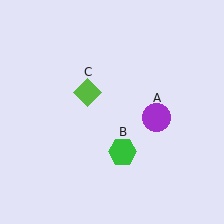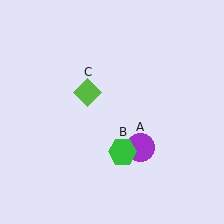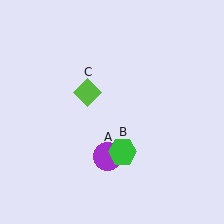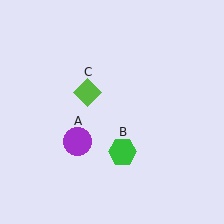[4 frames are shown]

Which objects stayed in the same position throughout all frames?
Green hexagon (object B) and lime diamond (object C) remained stationary.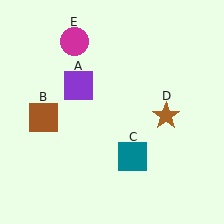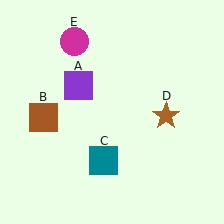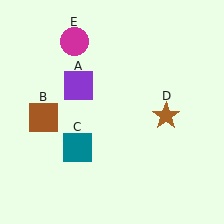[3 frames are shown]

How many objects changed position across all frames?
1 object changed position: teal square (object C).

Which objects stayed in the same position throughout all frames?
Purple square (object A) and brown square (object B) and brown star (object D) and magenta circle (object E) remained stationary.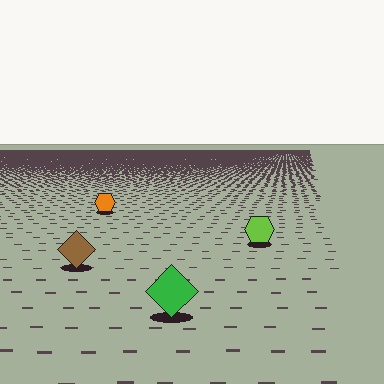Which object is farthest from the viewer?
The orange hexagon is farthest from the viewer. It appears smaller and the ground texture around it is denser.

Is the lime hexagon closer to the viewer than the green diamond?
No. The green diamond is closer — you can tell from the texture gradient: the ground texture is coarser near it.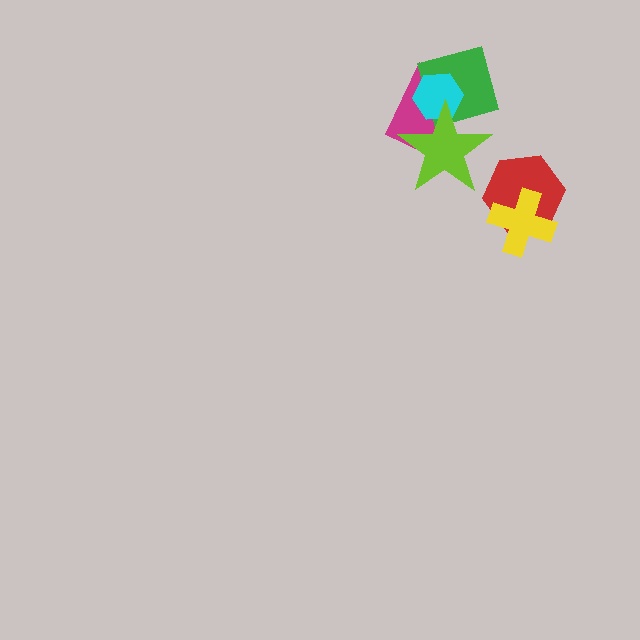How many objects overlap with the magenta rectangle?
3 objects overlap with the magenta rectangle.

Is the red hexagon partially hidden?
Yes, it is partially covered by another shape.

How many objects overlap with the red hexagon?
1 object overlaps with the red hexagon.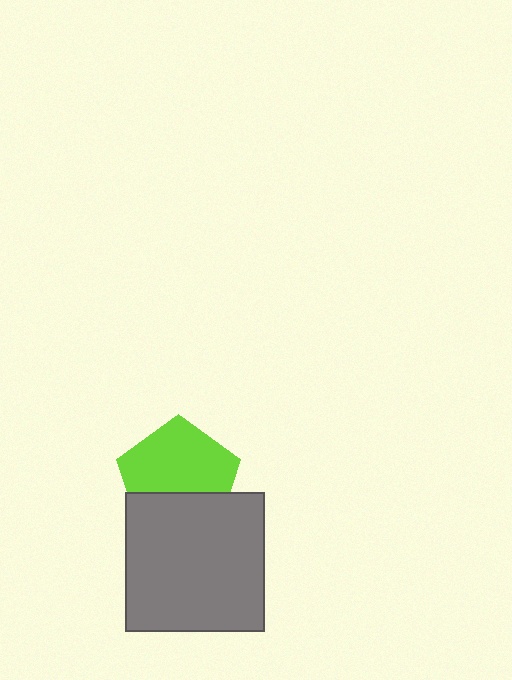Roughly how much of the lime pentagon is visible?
About half of it is visible (roughly 64%).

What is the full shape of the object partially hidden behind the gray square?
The partially hidden object is a lime pentagon.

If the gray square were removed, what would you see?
You would see the complete lime pentagon.